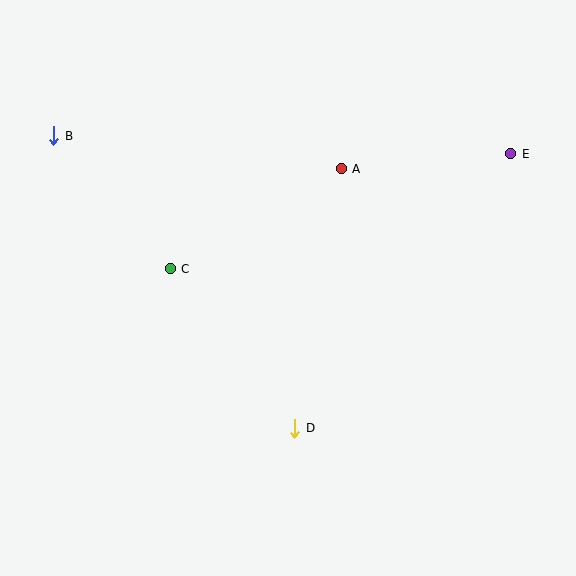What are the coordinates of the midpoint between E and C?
The midpoint between E and C is at (340, 211).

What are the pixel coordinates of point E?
Point E is at (511, 154).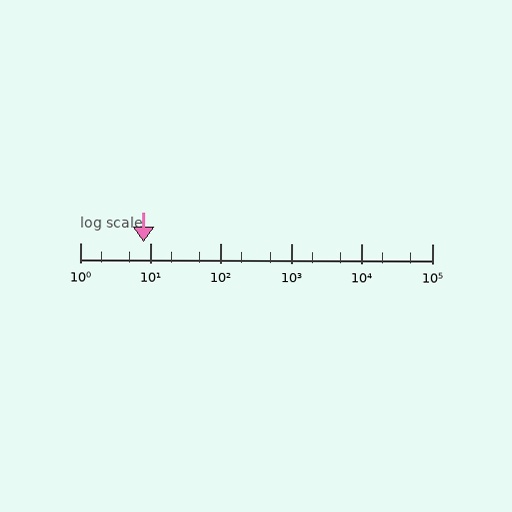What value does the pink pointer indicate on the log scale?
The pointer indicates approximately 7.9.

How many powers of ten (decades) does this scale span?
The scale spans 5 decades, from 1 to 100000.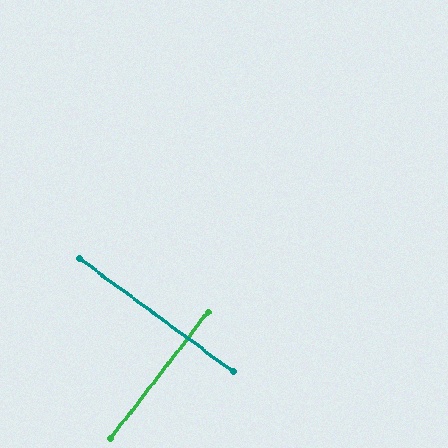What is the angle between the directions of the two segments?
Approximately 89 degrees.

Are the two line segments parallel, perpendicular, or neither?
Perpendicular — they meet at approximately 89°.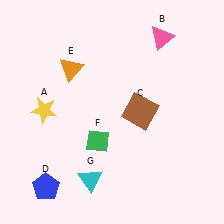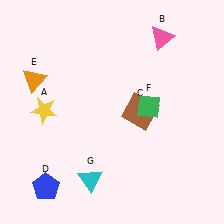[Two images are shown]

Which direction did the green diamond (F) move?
The green diamond (F) moved right.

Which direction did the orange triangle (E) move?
The orange triangle (E) moved left.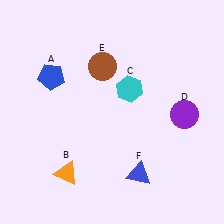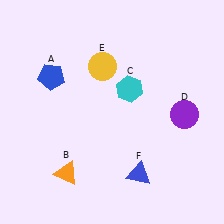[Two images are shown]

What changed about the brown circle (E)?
In Image 1, E is brown. In Image 2, it changed to yellow.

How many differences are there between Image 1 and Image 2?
There is 1 difference between the two images.